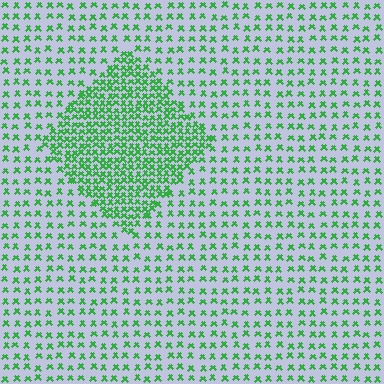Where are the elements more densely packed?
The elements are more densely packed inside the diamond boundary.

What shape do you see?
I see a diamond.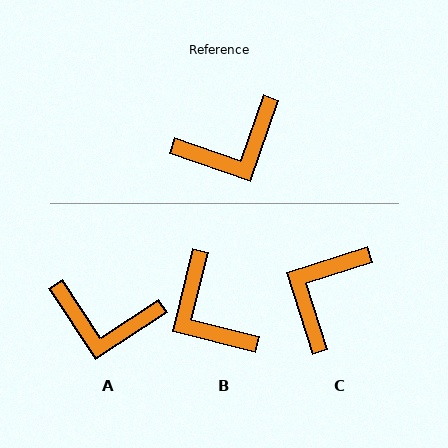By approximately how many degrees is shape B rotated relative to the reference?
Approximately 85 degrees clockwise.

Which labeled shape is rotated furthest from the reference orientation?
C, about 143 degrees away.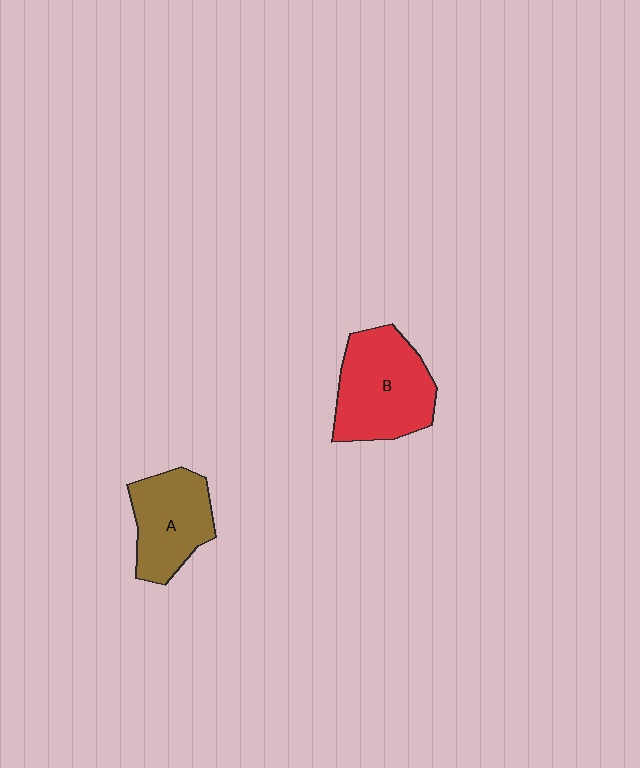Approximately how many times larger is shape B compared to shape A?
Approximately 1.3 times.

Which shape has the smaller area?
Shape A (brown).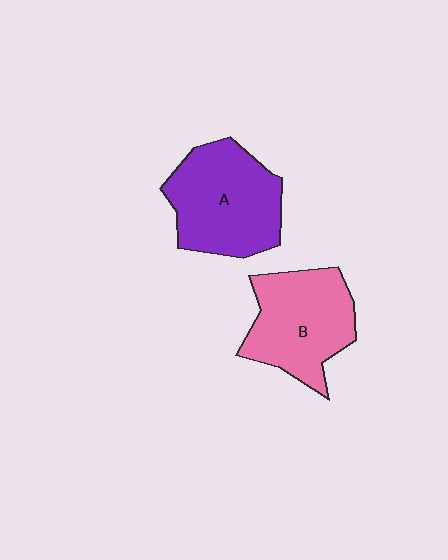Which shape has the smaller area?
Shape B (pink).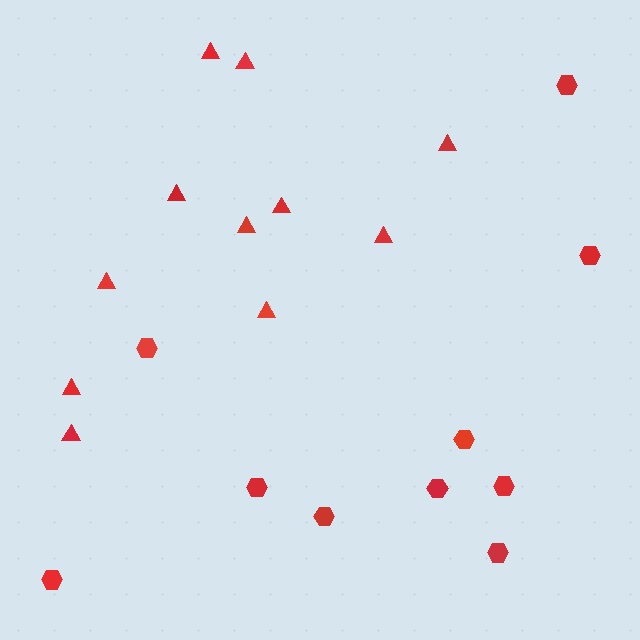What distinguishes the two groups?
There are 2 groups: one group of triangles (11) and one group of hexagons (10).